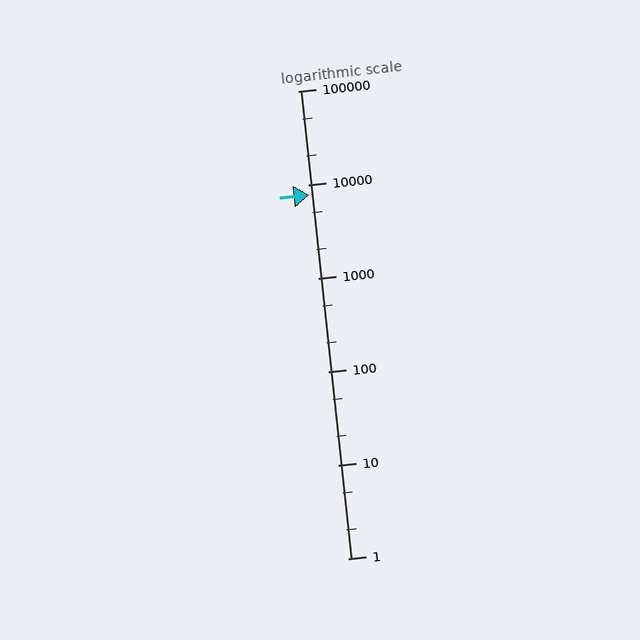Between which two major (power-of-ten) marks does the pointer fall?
The pointer is between 1000 and 10000.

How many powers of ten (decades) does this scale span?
The scale spans 5 decades, from 1 to 100000.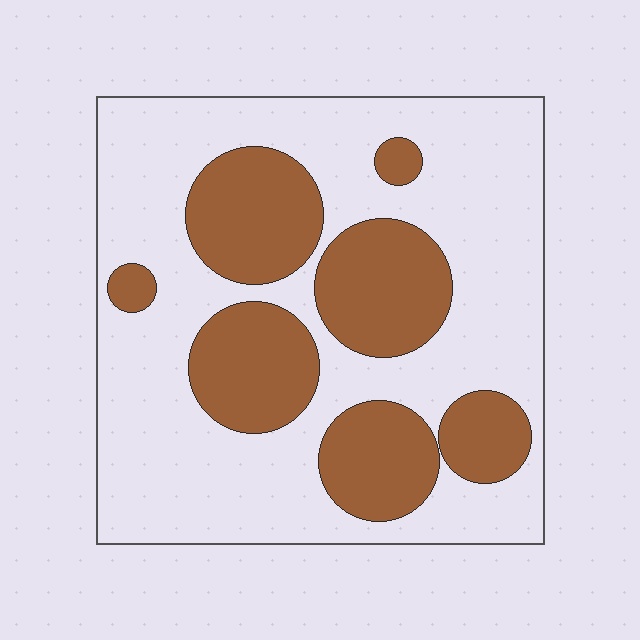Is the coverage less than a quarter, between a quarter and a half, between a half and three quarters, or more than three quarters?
Between a quarter and a half.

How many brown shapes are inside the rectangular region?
7.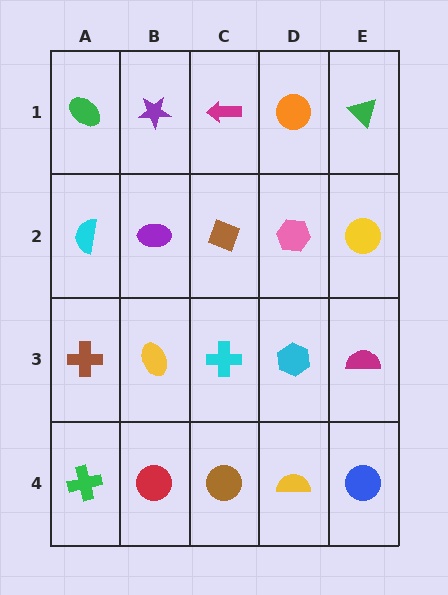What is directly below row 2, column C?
A cyan cross.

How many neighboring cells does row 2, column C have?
4.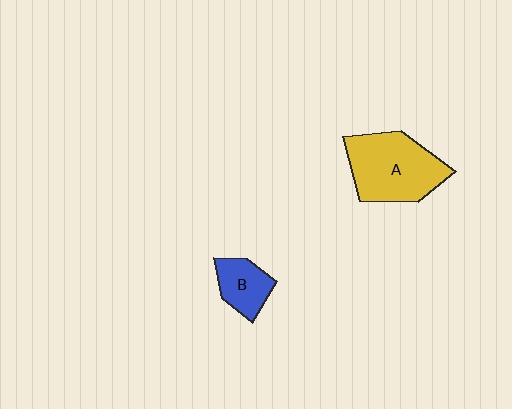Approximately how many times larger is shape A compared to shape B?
Approximately 2.3 times.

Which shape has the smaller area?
Shape B (blue).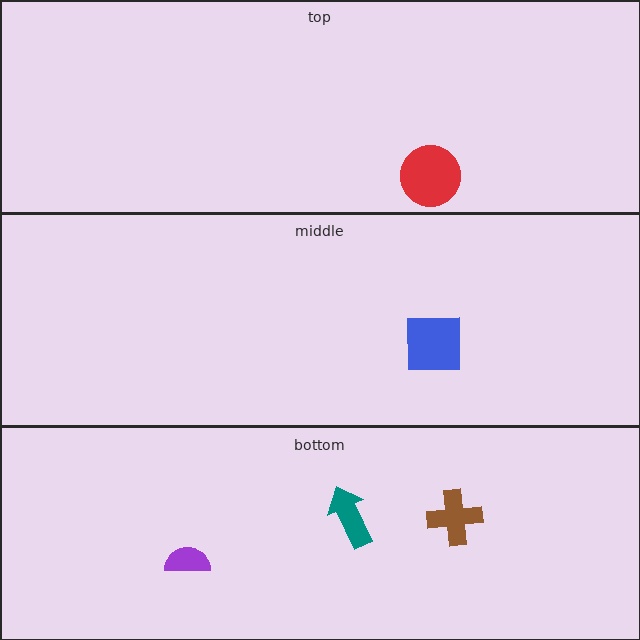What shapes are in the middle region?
The blue square.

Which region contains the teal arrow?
The bottom region.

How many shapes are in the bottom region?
3.